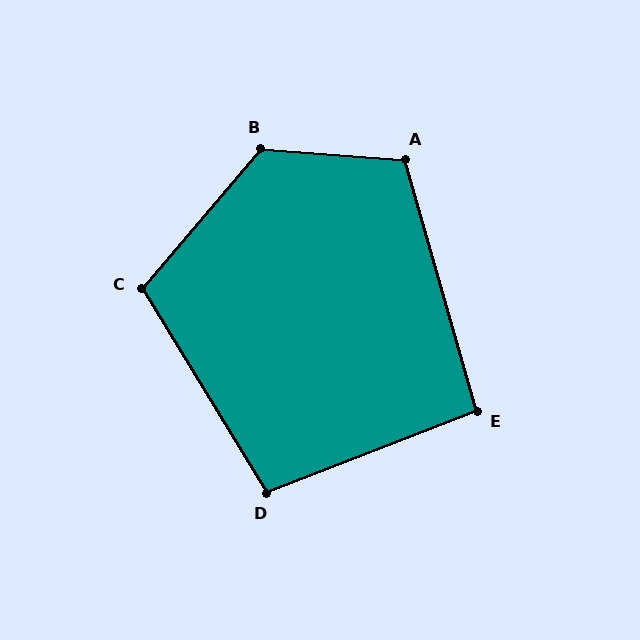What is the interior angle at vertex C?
Approximately 108 degrees (obtuse).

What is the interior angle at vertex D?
Approximately 100 degrees (obtuse).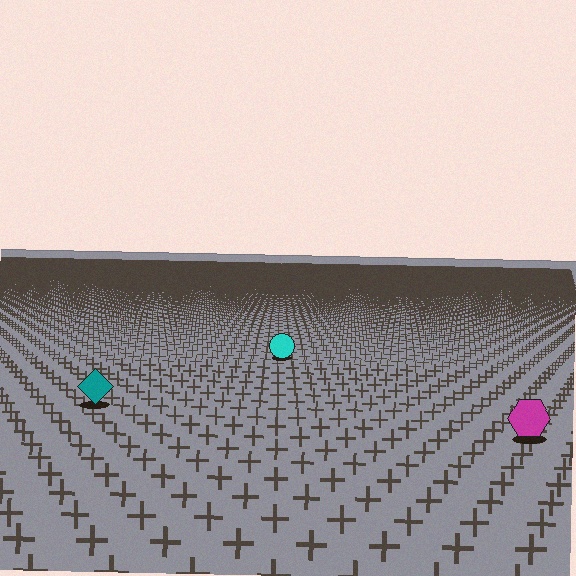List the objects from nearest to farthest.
From nearest to farthest: the magenta hexagon, the teal diamond, the cyan circle.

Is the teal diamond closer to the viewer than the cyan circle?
Yes. The teal diamond is closer — you can tell from the texture gradient: the ground texture is coarser near it.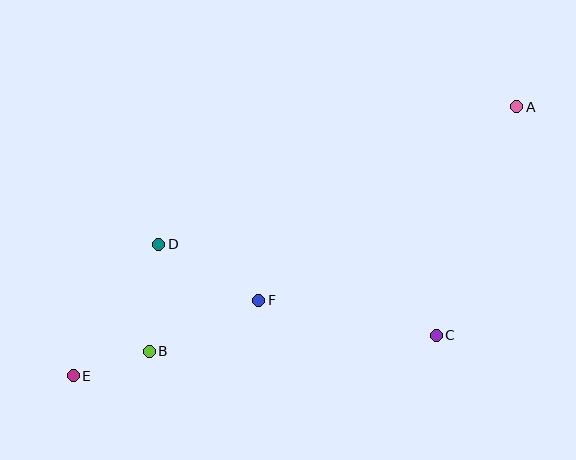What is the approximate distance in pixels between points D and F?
The distance between D and F is approximately 115 pixels.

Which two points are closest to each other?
Points B and E are closest to each other.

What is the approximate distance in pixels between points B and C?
The distance between B and C is approximately 287 pixels.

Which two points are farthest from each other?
Points A and E are farthest from each other.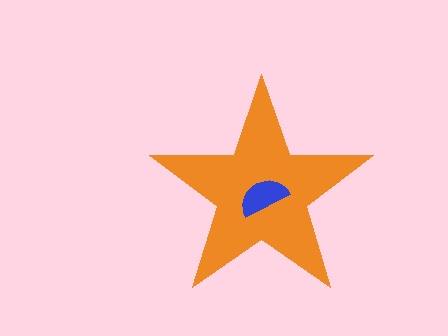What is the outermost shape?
The orange star.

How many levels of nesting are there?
2.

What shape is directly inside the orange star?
The blue semicircle.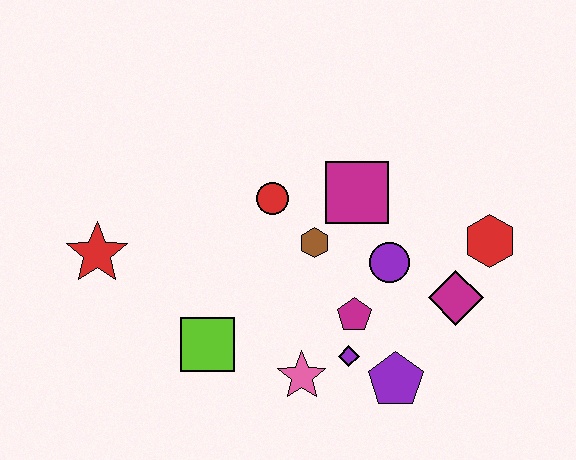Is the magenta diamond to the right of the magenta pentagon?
Yes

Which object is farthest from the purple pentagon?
The red star is farthest from the purple pentagon.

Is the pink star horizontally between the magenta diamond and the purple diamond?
No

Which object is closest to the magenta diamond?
The red hexagon is closest to the magenta diamond.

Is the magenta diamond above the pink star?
Yes